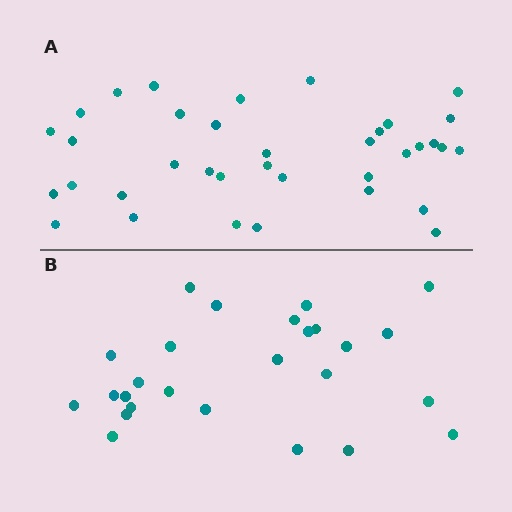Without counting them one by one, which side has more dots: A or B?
Region A (the top region) has more dots.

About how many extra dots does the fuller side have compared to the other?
Region A has roughly 10 or so more dots than region B.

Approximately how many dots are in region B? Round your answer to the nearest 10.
About 30 dots. (The exact count is 26, which rounds to 30.)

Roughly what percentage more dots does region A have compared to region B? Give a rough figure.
About 40% more.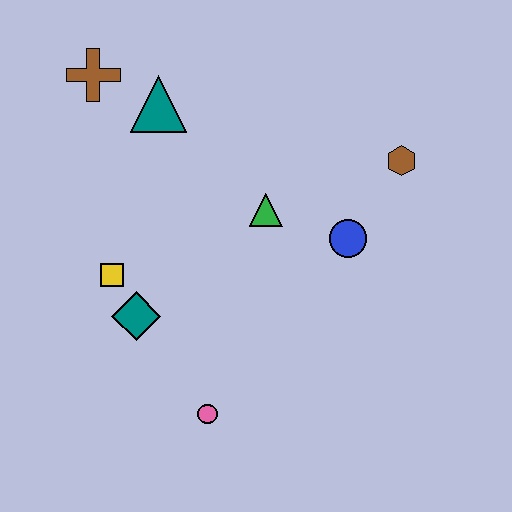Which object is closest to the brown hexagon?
The blue circle is closest to the brown hexagon.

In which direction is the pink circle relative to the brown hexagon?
The pink circle is below the brown hexagon.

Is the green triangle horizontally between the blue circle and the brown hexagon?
No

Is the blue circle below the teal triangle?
Yes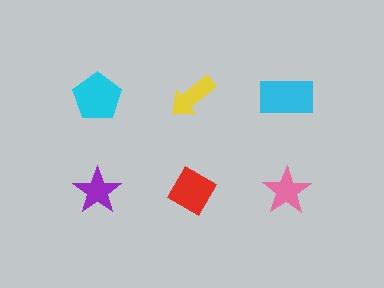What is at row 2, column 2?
A red diamond.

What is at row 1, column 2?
A yellow arrow.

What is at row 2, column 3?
A pink star.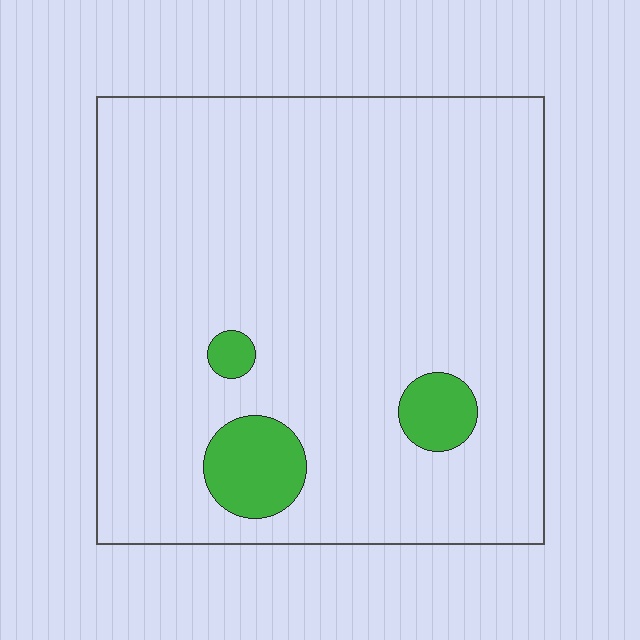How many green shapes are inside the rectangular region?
3.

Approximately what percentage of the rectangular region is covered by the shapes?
Approximately 10%.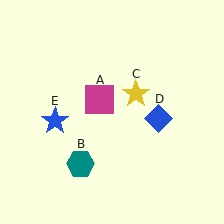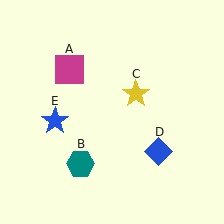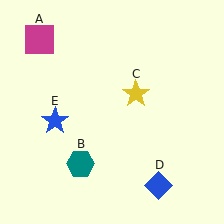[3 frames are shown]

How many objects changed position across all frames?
2 objects changed position: magenta square (object A), blue diamond (object D).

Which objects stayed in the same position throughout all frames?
Teal hexagon (object B) and yellow star (object C) and blue star (object E) remained stationary.